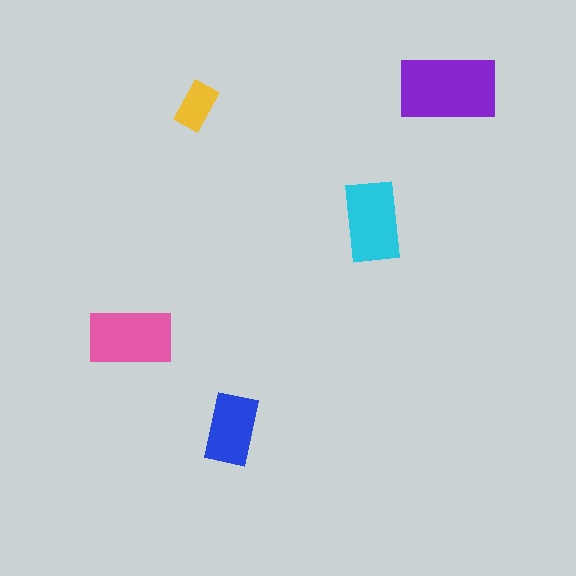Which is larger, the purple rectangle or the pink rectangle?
The purple one.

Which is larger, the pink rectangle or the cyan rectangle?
The pink one.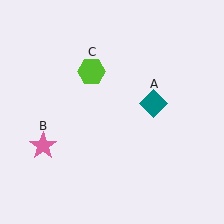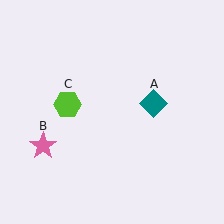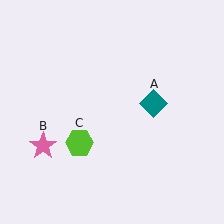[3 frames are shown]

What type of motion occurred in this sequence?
The lime hexagon (object C) rotated counterclockwise around the center of the scene.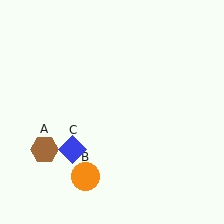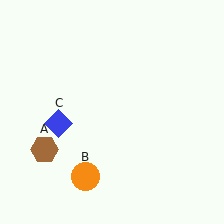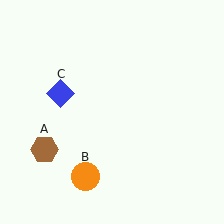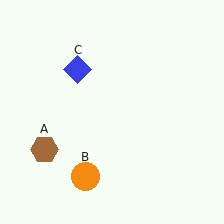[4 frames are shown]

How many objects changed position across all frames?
1 object changed position: blue diamond (object C).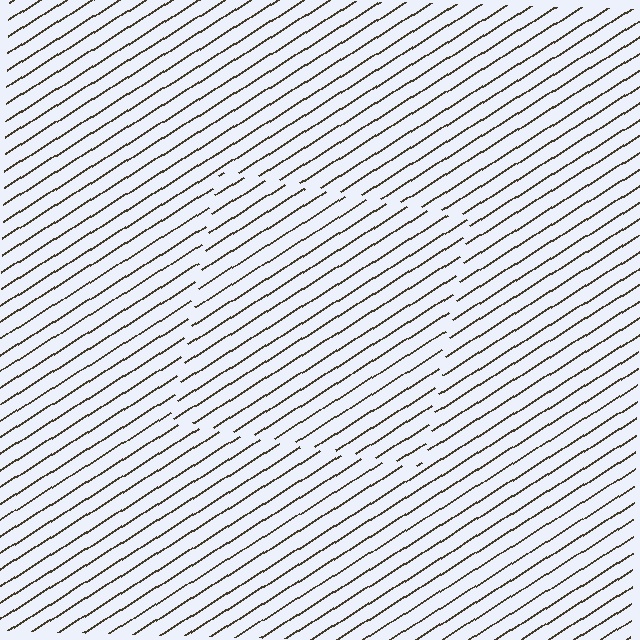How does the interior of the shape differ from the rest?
The interior of the shape contains the same grating, shifted by half a period — the contour is defined by the phase discontinuity where line-ends from the inner and outer gratings abut.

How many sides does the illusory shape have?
4 sides — the line-ends trace a square.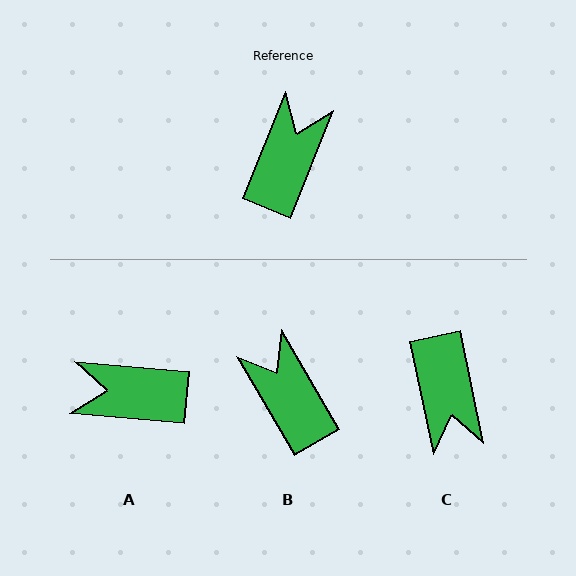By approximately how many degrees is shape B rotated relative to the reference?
Approximately 52 degrees counter-clockwise.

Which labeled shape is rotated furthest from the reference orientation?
C, about 146 degrees away.